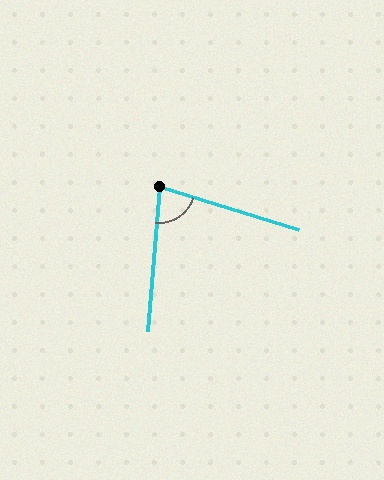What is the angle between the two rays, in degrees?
Approximately 77 degrees.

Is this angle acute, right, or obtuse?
It is acute.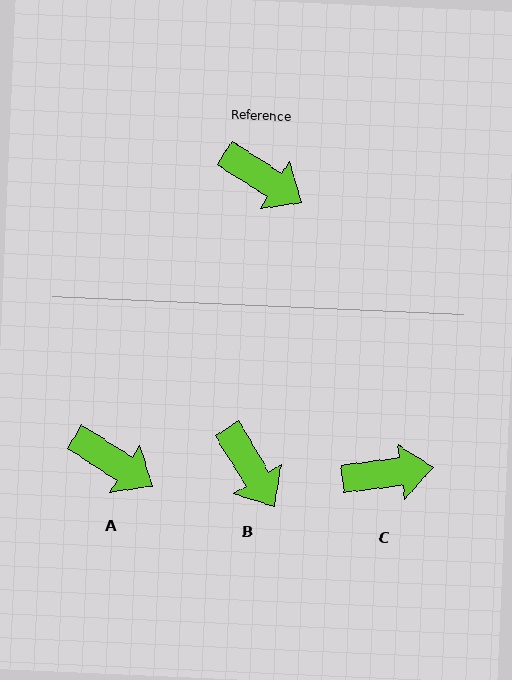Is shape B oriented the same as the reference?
No, it is off by about 27 degrees.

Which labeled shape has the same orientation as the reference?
A.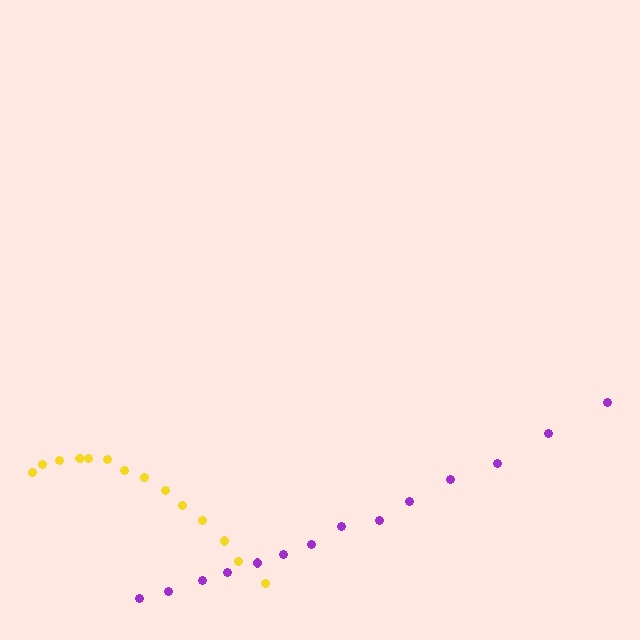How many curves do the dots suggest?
There are 2 distinct paths.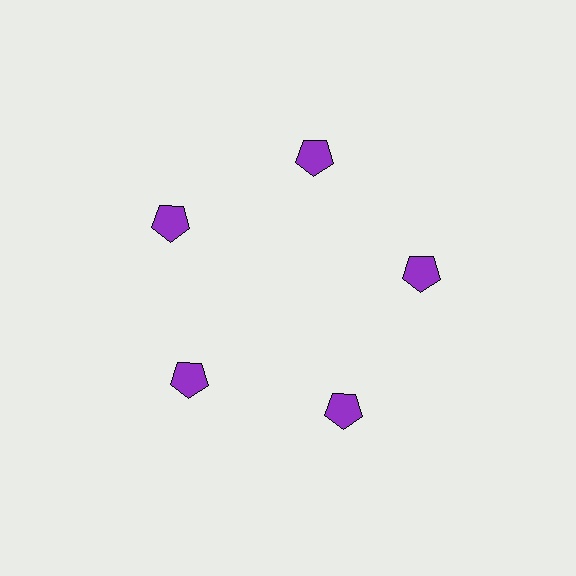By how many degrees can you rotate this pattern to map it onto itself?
The pattern maps onto itself every 72 degrees of rotation.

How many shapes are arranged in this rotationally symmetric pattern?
There are 5 shapes, arranged in 5 groups of 1.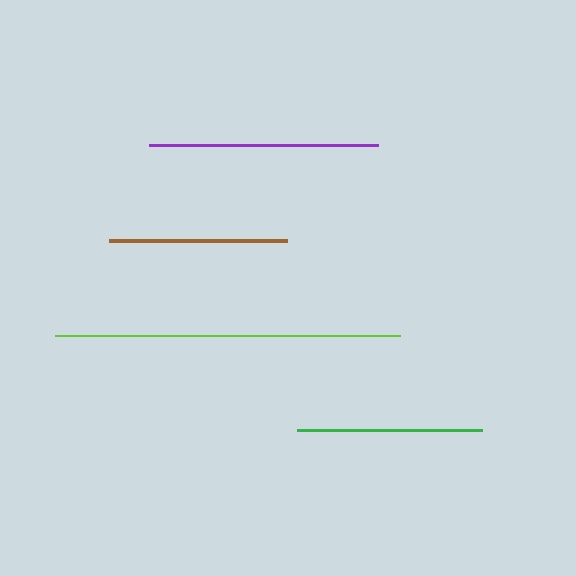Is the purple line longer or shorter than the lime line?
The lime line is longer than the purple line.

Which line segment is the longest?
The lime line is the longest at approximately 345 pixels.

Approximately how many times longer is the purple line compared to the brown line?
The purple line is approximately 1.3 times the length of the brown line.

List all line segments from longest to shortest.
From longest to shortest: lime, purple, green, brown.